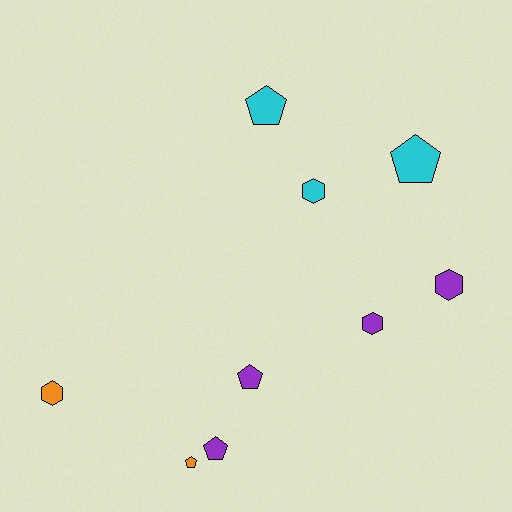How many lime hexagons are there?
There are no lime hexagons.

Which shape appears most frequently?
Pentagon, with 5 objects.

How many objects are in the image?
There are 9 objects.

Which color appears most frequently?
Purple, with 4 objects.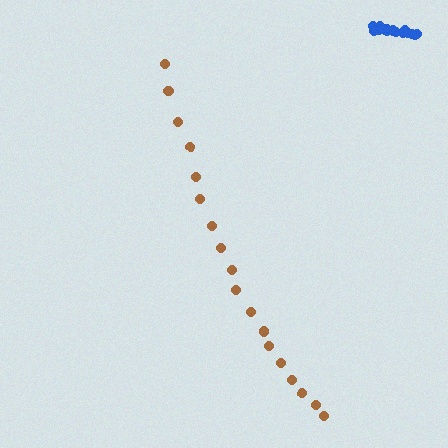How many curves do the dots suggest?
There are 2 distinct paths.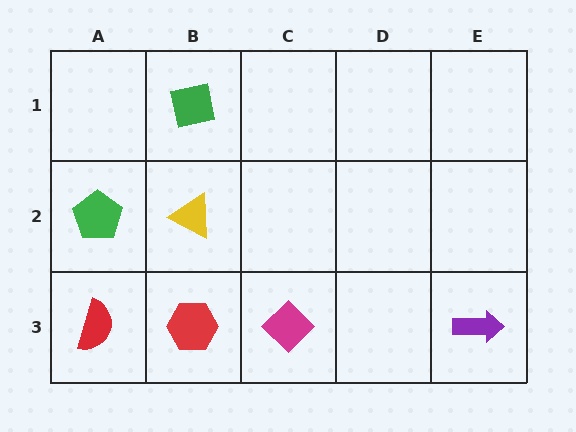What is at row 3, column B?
A red hexagon.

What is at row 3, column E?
A purple arrow.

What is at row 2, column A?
A green pentagon.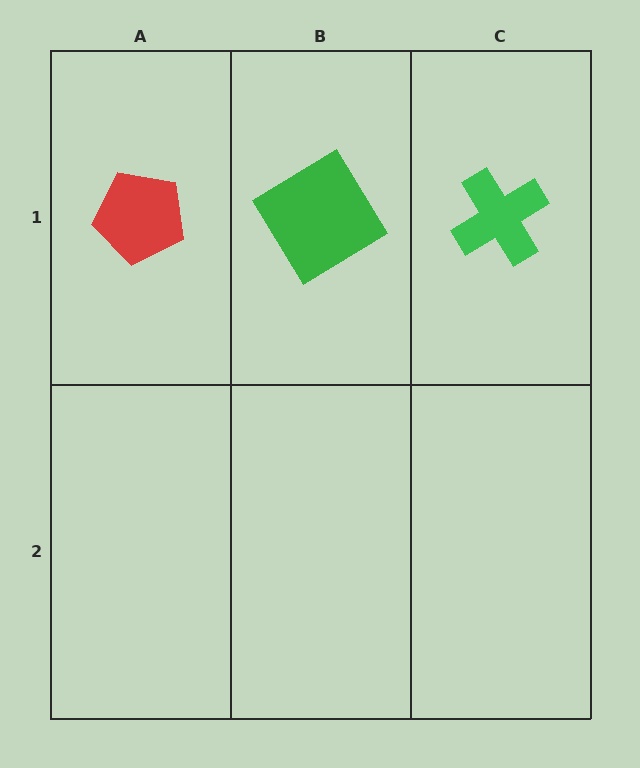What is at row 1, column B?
A green diamond.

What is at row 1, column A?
A red pentagon.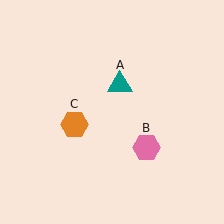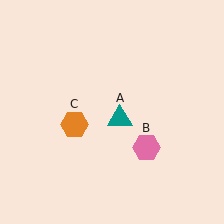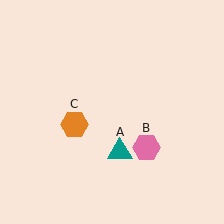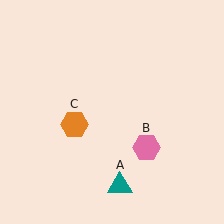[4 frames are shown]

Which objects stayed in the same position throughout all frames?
Pink hexagon (object B) and orange hexagon (object C) remained stationary.